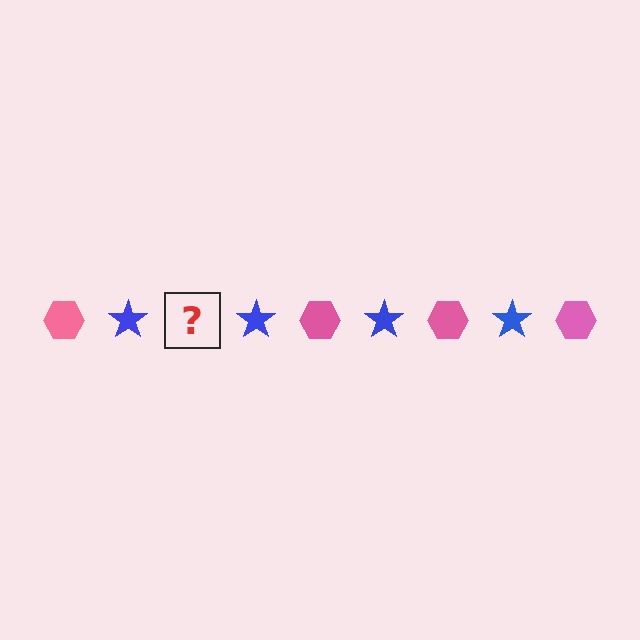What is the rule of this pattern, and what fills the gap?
The rule is that the pattern alternates between pink hexagon and blue star. The gap should be filled with a pink hexagon.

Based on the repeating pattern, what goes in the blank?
The blank should be a pink hexagon.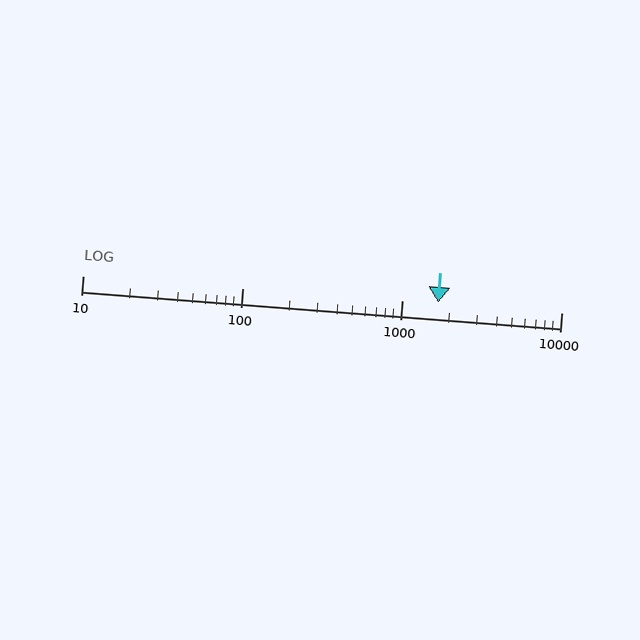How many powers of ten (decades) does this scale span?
The scale spans 3 decades, from 10 to 10000.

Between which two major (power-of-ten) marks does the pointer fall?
The pointer is between 1000 and 10000.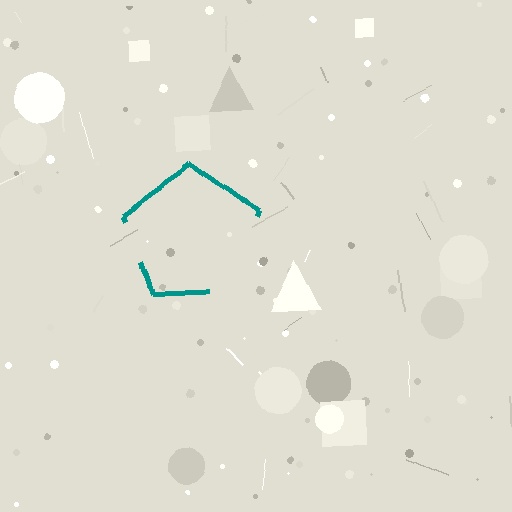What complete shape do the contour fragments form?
The contour fragments form a pentagon.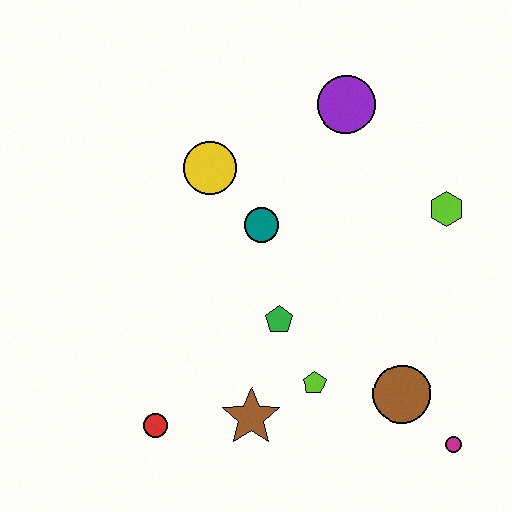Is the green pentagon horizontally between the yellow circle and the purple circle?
Yes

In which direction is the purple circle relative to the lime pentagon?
The purple circle is above the lime pentagon.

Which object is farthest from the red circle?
The purple circle is farthest from the red circle.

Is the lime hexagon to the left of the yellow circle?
No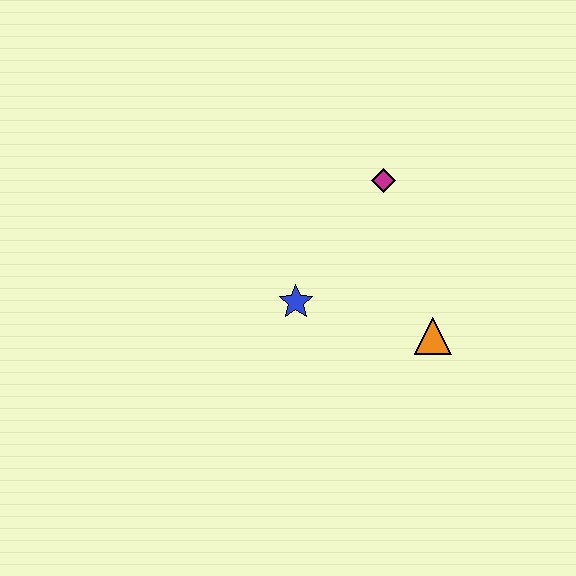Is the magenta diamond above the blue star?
Yes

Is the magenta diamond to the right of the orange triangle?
No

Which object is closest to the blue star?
The orange triangle is closest to the blue star.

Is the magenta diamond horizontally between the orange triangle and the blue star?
Yes